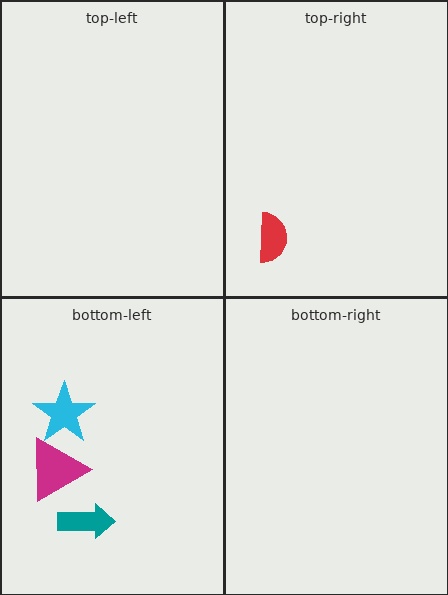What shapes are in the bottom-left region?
The teal arrow, the magenta triangle, the cyan star.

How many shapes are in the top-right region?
1.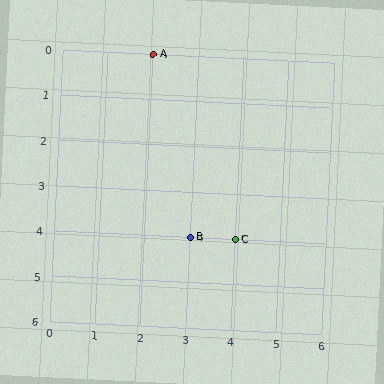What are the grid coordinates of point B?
Point B is at grid coordinates (3, 4).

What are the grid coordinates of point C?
Point C is at grid coordinates (4, 4).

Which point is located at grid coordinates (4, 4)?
Point C is at (4, 4).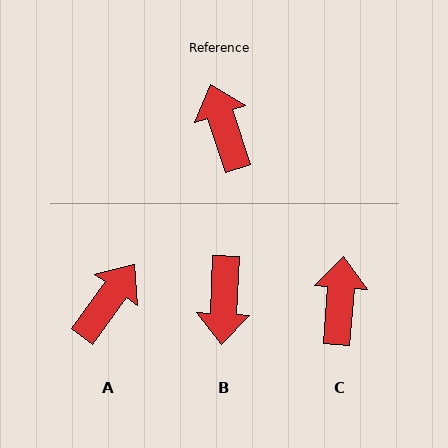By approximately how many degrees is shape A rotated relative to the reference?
Approximately 54 degrees clockwise.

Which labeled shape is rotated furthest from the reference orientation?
B, about 159 degrees away.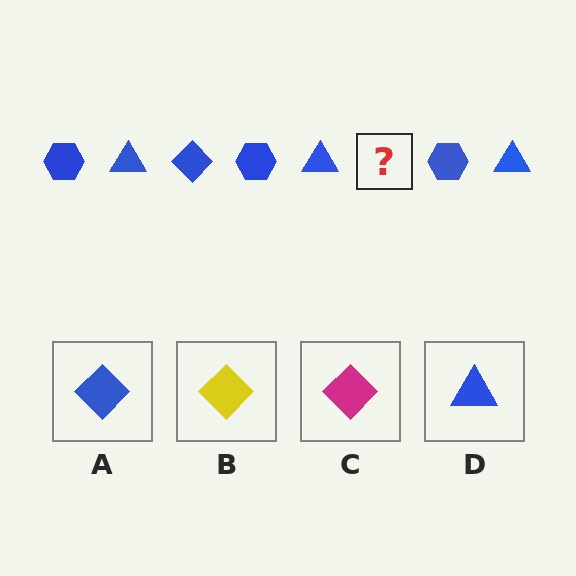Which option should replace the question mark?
Option A.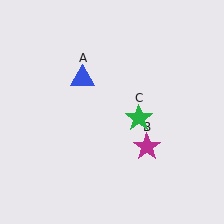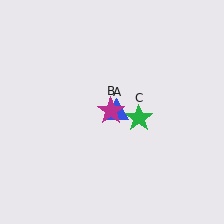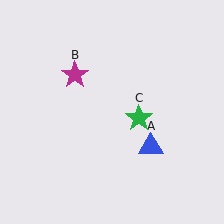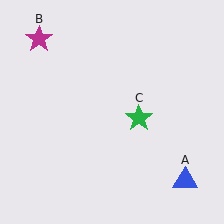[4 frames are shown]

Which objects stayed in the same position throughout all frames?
Green star (object C) remained stationary.